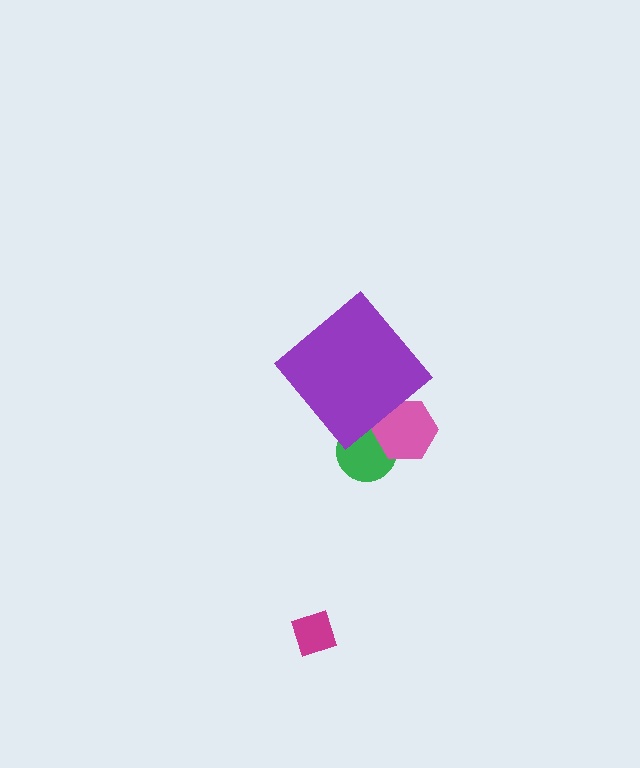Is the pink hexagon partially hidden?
Yes, the pink hexagon is partially hidden behind the purple diamond.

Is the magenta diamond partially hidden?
No, the magenta diamond is fully visible.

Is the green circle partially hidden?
Yes, the green circle is partially hidden behind the purple diamond.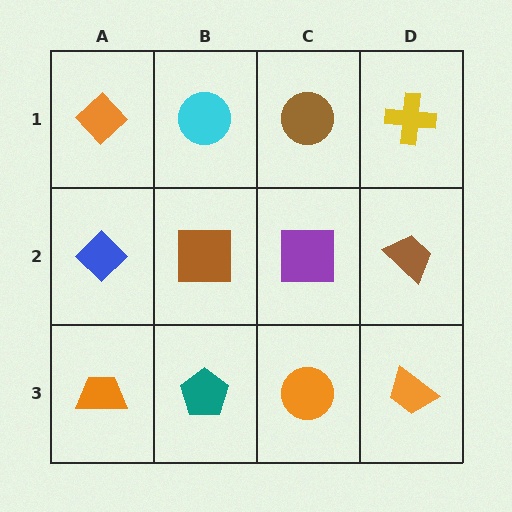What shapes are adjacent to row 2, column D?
A yellow cross (row 1, column D), an orange trapezoid (row 3, column D), a purple square (row 2, column C).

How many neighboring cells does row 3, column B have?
3.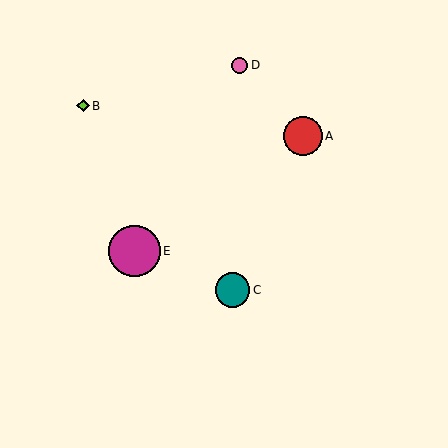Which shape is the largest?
The magenta circle (labeled E) is the largest.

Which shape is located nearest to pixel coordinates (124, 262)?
The magenta circle (labeled E) at (135, 251) is nearest to that location.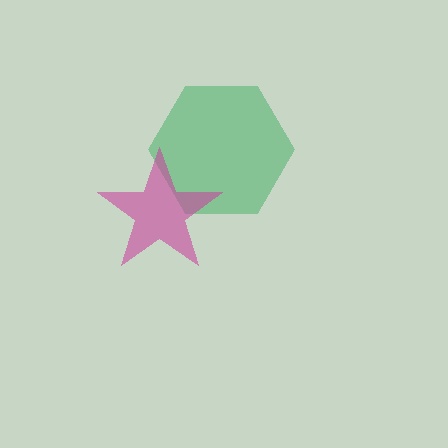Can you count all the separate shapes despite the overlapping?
Yes, there are 2 separate shapes.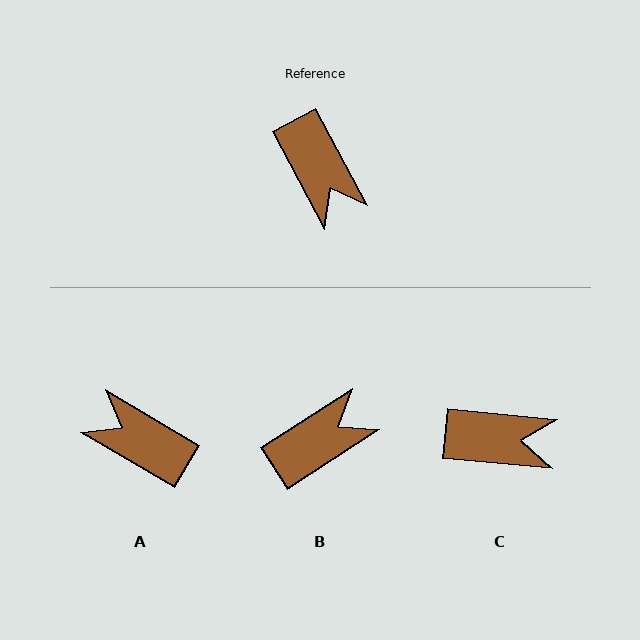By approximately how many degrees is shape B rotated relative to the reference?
Approximately 95 degrees counter-clockwise.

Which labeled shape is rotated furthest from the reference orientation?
A, about 148 degrees away.